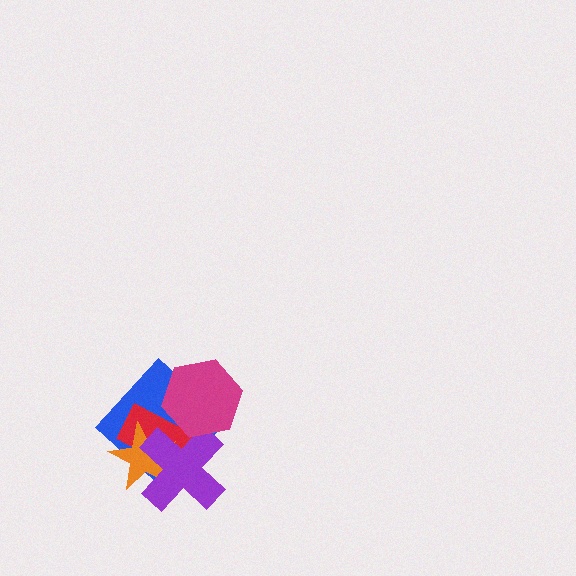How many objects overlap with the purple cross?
4 objects overlap with the purple cross.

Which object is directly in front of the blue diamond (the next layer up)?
The red rectangle is directly in front of the blue diamond.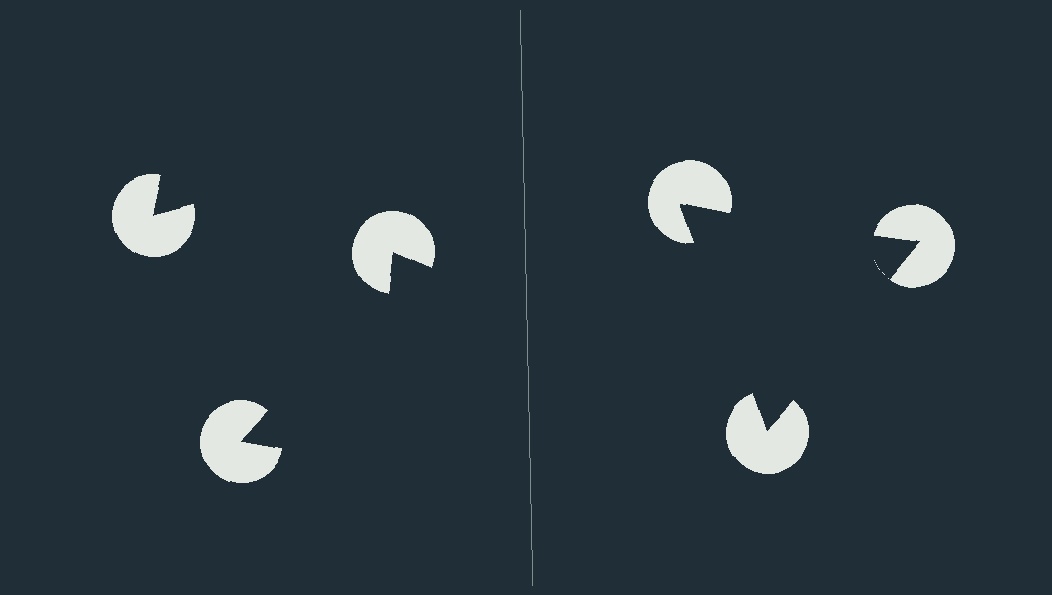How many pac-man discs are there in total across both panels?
6 — 3 on each side.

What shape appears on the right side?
An illusory triangle.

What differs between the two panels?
The pac-man discs are positioned identically on both sides; only the wedge orientations differ. On the right they align to a triangle; on the left they are misaligned.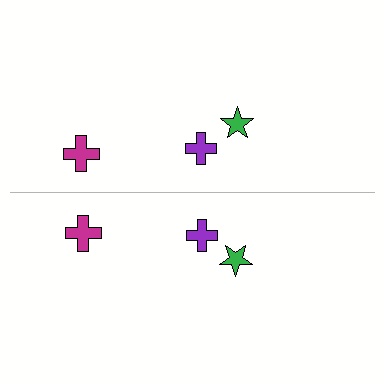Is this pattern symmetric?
Yes, this pattern has bilateral (reflection) symmetry.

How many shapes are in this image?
There are 6 shapes in this image.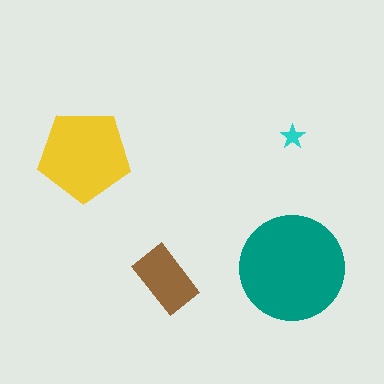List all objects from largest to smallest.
The teal circle, the yellow pentagon, the brown rectangle, the cyan star.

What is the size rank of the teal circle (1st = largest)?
1st.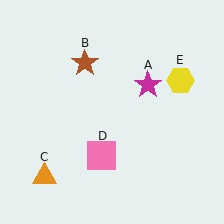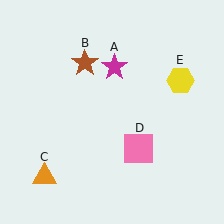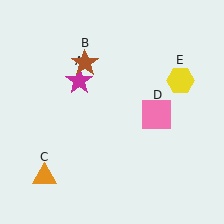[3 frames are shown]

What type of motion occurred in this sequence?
The magenta star (object A), pink square (object D) rotated counterclockwise around the center of the scene.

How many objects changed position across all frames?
2 objects changed position: magenta star (object A), pink square (object D).